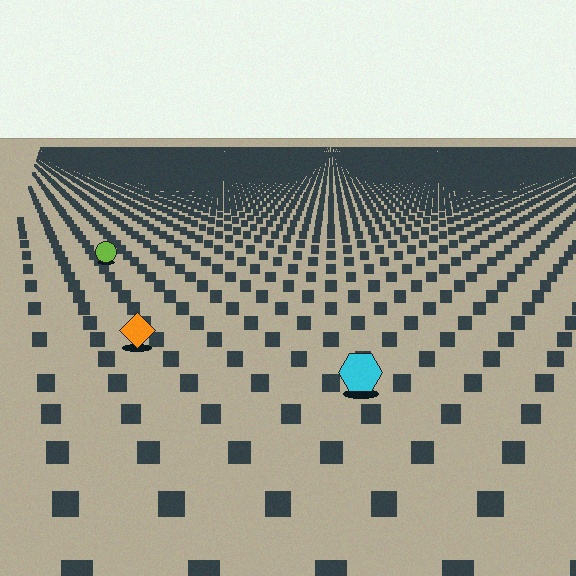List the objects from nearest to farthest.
From nearest to farthest: the cyan hexagon, the orange diamond, the lime circle.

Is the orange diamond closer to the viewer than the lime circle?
Yes. The orange diamond is closer — you can tell from the texture gradient: the ground texture is coarser near it.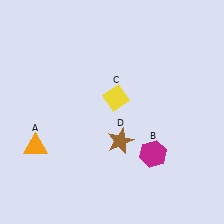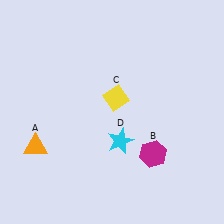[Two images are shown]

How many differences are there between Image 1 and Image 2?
There is 1 difference between the two images.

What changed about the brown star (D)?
In Image 1, D is brown. In Image 2, it changed to cyan.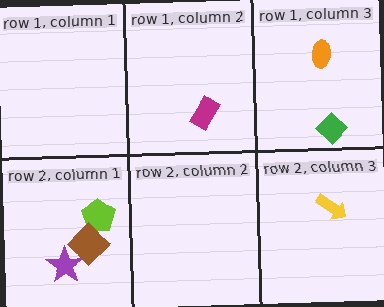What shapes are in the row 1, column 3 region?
The green diamond, the orange ellipse.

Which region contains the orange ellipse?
The row 1, column 3 region.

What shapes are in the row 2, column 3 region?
The yellow arrow.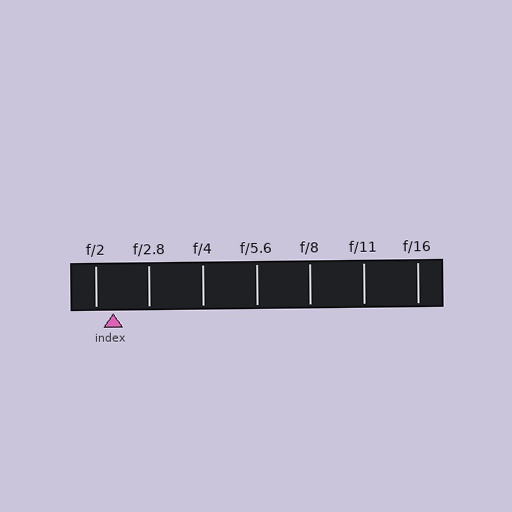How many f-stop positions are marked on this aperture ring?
There are 7 f-stop positions marked.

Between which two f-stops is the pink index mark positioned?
The index mark is between f/2 and f/2.8.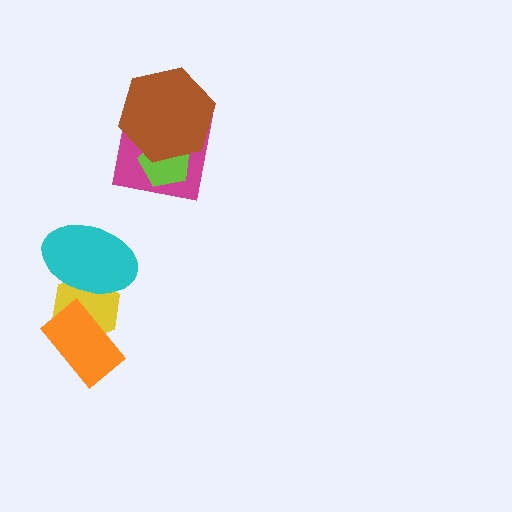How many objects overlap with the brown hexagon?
2 objects overlap with the brown hexagon.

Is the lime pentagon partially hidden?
Yes, it is partially covered by another shape.